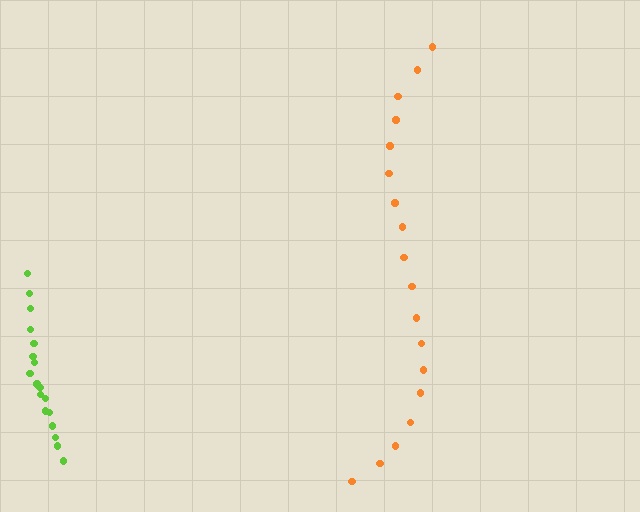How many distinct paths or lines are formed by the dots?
There are 2 distinct paths.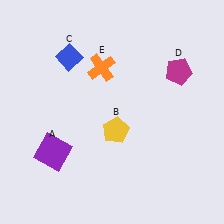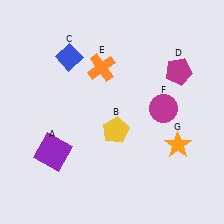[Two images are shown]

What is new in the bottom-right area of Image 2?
An orange star (G) was added in the bottom-right area of Image 2.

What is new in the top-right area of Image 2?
A magenta circle (F) was added in the top-right area of Image 2.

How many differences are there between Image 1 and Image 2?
There are 2 differences between the two images.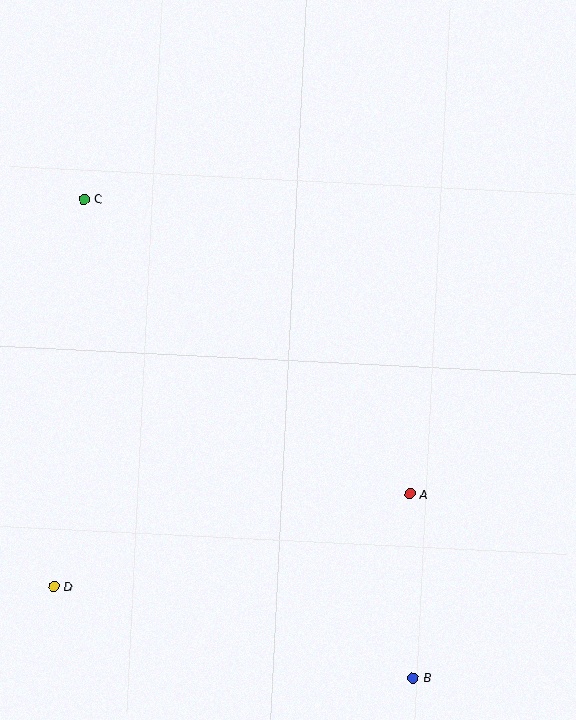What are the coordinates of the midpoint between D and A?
The midpoint between D and A is at (232, 540).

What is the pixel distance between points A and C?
The distance between A and C is 440 pixels.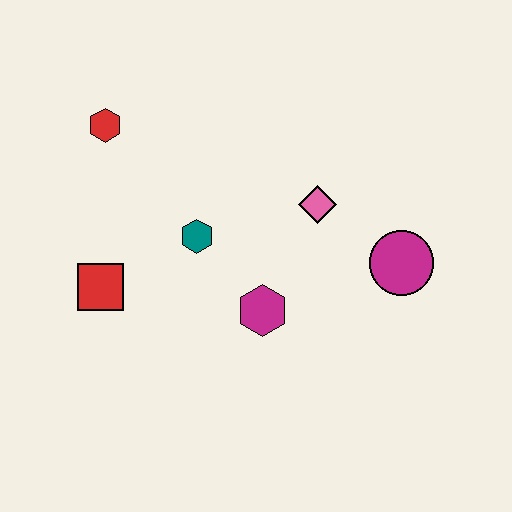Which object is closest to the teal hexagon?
The magenta hexagon is closest to the teal hexagon.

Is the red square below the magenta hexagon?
No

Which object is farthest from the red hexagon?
The magenta circle is farthest from the red hexagon.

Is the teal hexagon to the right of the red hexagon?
Yes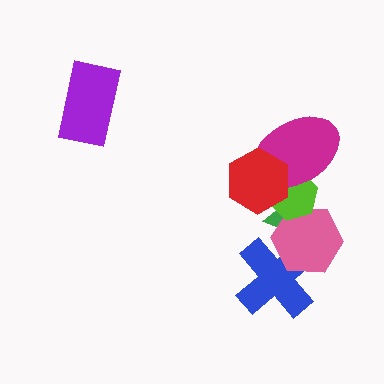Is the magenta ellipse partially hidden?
Yes, it is partially covered by another shape.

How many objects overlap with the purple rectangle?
0 objects overlap with the purple rectangle.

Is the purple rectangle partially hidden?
No, no other shape covers it.